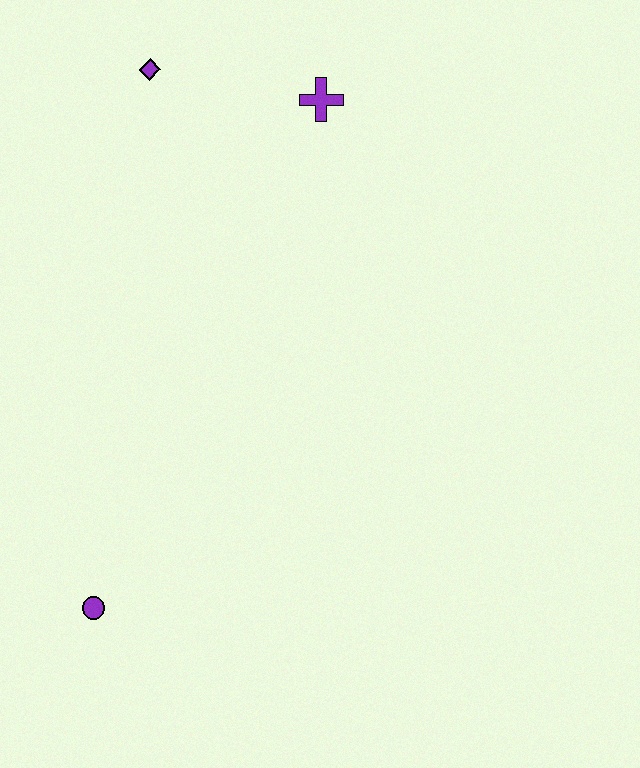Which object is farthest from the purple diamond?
The purple circle is farthest from the purple diamond.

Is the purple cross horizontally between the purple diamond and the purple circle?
No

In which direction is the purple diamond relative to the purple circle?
The purple diamond is above the purple circle.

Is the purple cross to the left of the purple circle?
No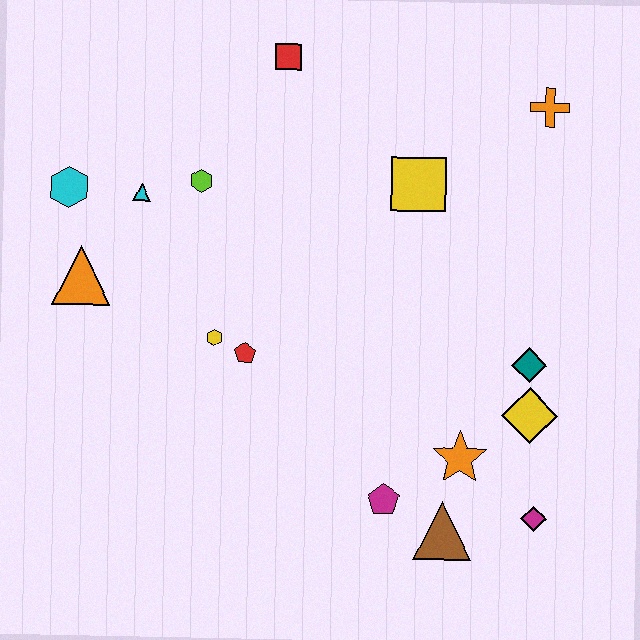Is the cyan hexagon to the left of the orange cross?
Yes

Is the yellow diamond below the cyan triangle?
Yes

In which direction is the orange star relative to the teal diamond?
The orange star is below the teal diamond.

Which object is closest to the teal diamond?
The yellow diamond is closest to the teal diamond.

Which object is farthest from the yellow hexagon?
The orange cross is farthest from the yellow hexagon.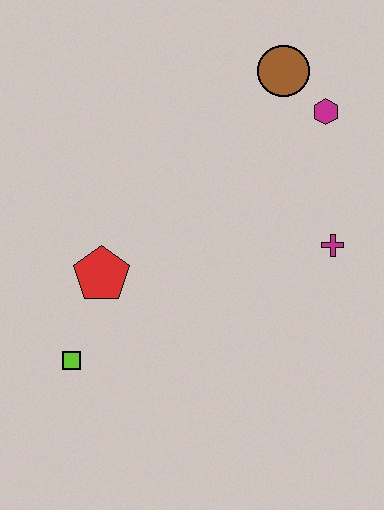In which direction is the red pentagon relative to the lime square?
The red pentagon is above the lime square.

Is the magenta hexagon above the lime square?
Yes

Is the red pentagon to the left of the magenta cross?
Yes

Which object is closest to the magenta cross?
The magenta hexagon is closest to the magenta cross.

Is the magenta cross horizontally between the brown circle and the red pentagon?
No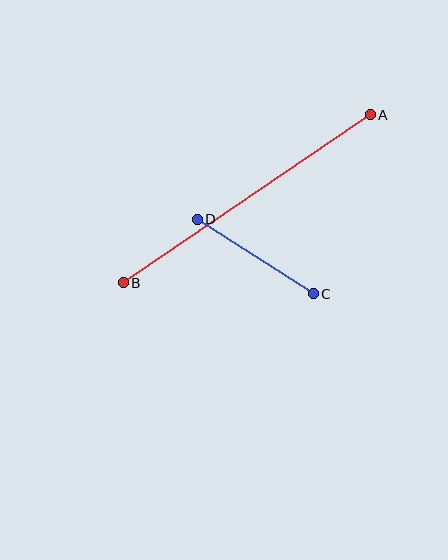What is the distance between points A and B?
The distance is approximately 299 pixels.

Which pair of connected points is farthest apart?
Points A and B are farthest apart.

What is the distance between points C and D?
The distance is approximately 138 pixels.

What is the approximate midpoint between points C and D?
The midpoint is at approximately (255, 257) pixels.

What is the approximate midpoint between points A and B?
The midpoint is at approximately (247, 199) pixels.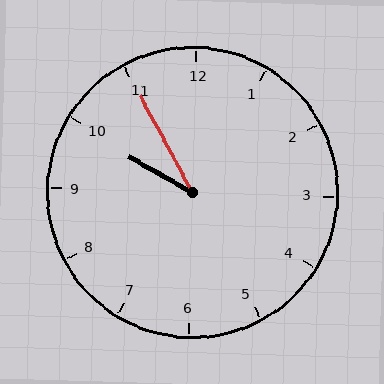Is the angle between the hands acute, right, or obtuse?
It is acute.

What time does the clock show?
9:55.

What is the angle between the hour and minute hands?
Approximately 32 degrees.